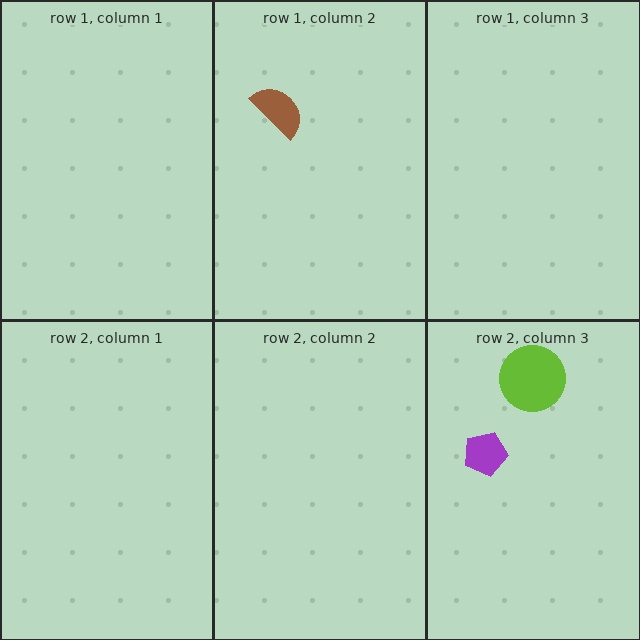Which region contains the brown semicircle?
The row 1, column 2 region.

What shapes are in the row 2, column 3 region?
The lime circle, the purple pentagon.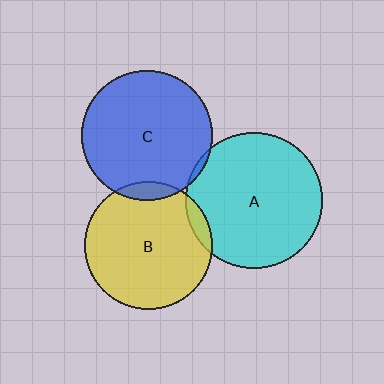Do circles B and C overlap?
Yes.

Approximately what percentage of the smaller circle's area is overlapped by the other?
Approximately 5%.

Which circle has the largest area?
Circle A (cyan).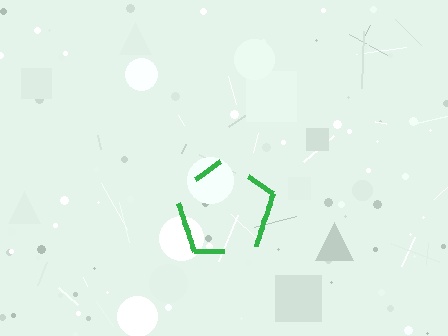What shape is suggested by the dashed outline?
The dashed outline suggests a pentagon.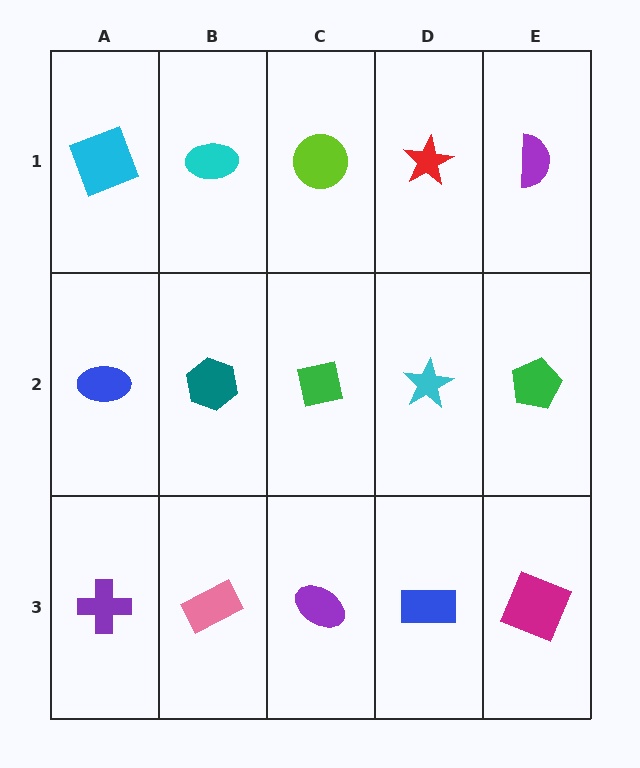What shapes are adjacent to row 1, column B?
A teal hexagon (row 2, column B), a cyan square (row 1, column A), a lime circle (row 1, column C).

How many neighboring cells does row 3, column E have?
2.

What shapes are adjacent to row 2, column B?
A cyan ellipse (row 1, column B), a pink rectangle (row 3, column B), a blue ellipse (row 2, column A), a green square (row 2, column C).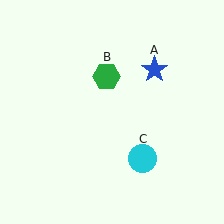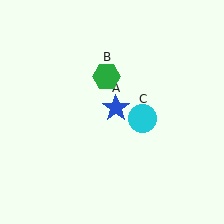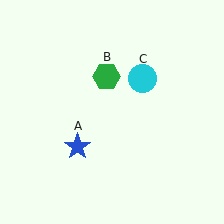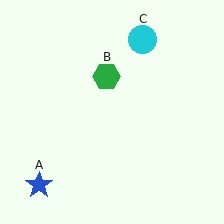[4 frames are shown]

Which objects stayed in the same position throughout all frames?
Green hexagon (object B) remained stationary.